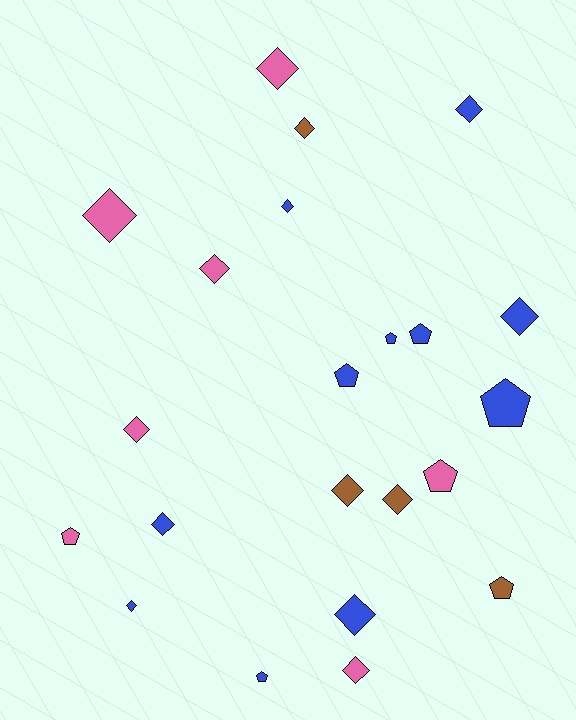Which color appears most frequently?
Blue, with 11 objects.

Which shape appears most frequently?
Diamond, with 14 objects.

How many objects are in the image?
There are 22 objects.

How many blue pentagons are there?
There are 5 blue pentagons.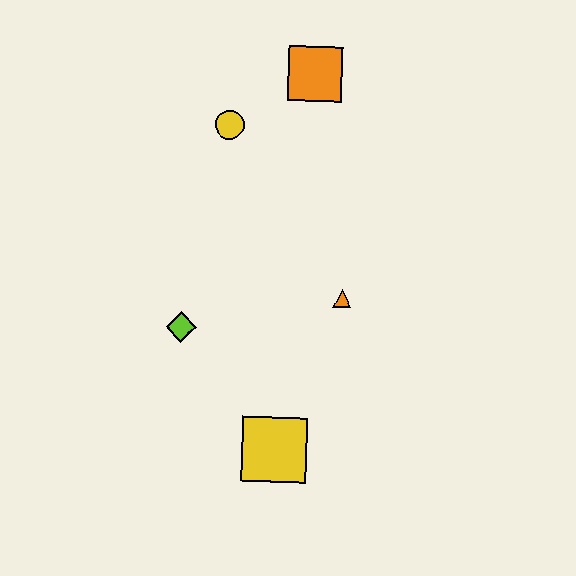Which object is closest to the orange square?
The yellow circle is closest to the orange square.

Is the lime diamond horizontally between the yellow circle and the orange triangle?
No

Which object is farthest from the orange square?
The yellow square is farthest from the orange square.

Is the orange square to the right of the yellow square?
Yes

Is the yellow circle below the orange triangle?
No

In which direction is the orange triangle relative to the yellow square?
The orange triangle is above the yellow square.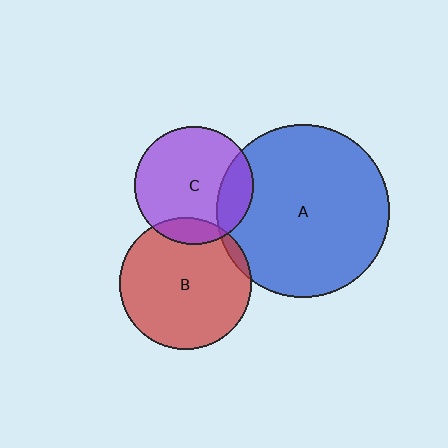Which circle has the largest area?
Circle A (blue).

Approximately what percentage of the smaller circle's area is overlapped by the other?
Approximately 15%.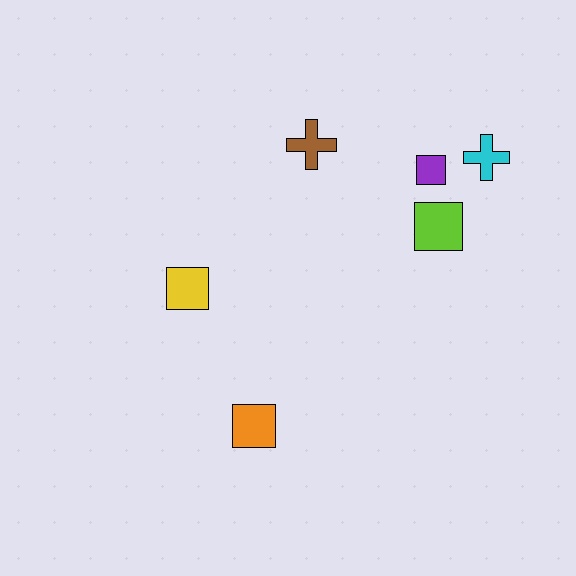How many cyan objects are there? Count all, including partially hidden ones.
There is 1 cyan object.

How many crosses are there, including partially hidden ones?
There are 2 crosses.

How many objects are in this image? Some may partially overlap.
There are 6 objects.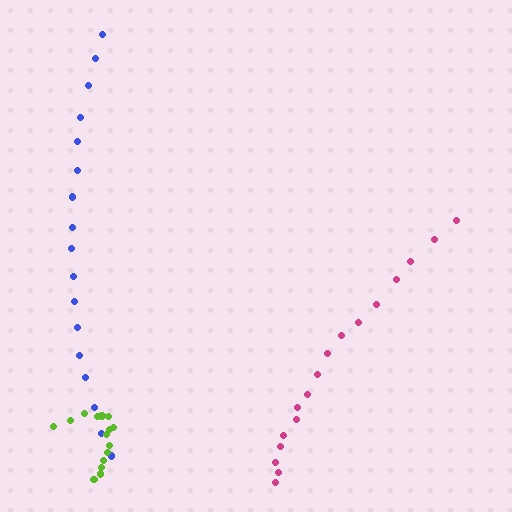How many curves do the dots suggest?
There are 3 distinct paths.